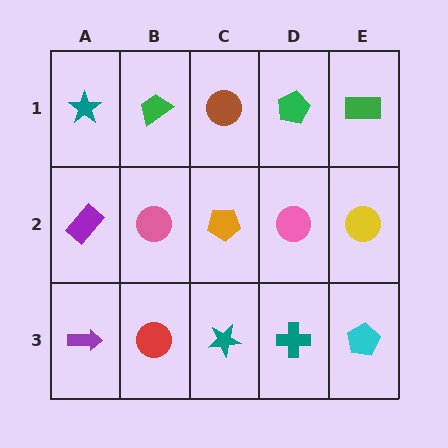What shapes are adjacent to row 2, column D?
A green pentagon (row 1, column D), a teal cross (row 3, column D), an orange pentagon (row 2, column C), a yellow circle (row 2, column E).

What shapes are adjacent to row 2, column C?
A brown circle (row 1, column C), a teal star (row 3, column C), a pink circle (row 2, column B), a pink circle (row 2, column D).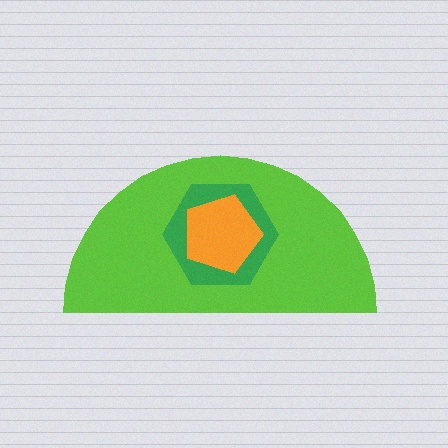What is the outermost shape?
The lime semicircle.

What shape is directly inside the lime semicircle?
The green hexagon.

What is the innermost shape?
The orange pentagon.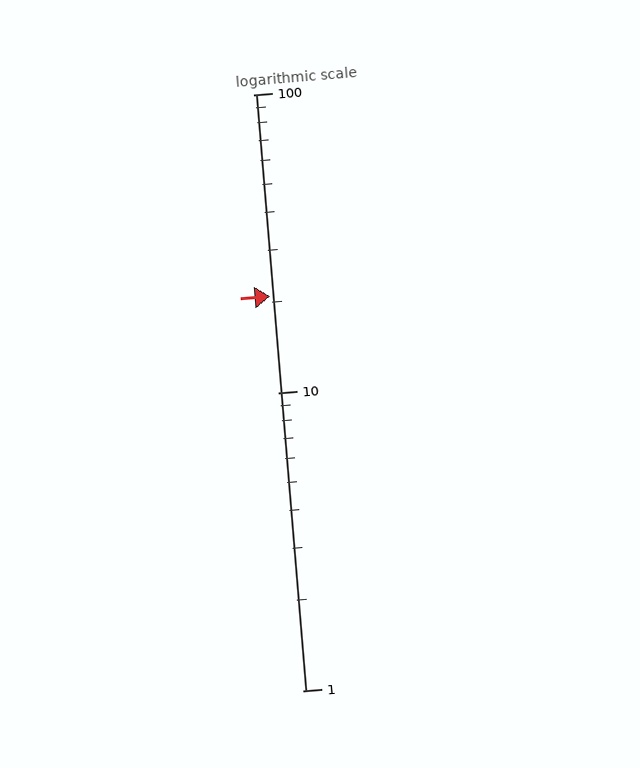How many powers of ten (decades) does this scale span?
The scale spans 2 decades, from 1 to 100.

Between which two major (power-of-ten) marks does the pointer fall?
The pointer is between 10 and 100.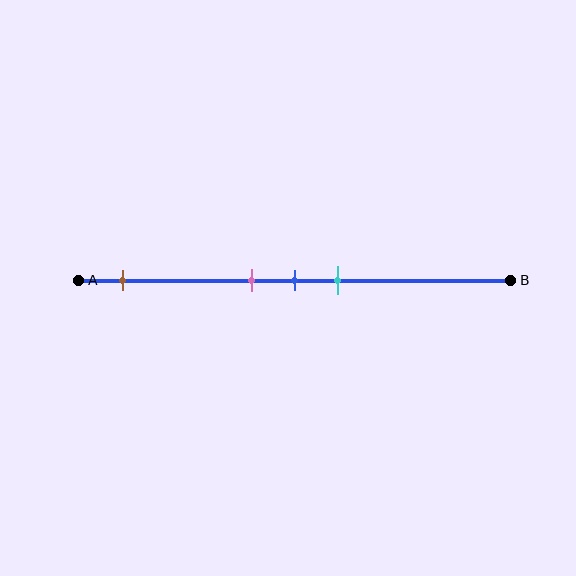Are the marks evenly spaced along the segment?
No, the marks are not evenly spaced.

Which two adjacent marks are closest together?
The pink and blue marks are the closest adjacent pair.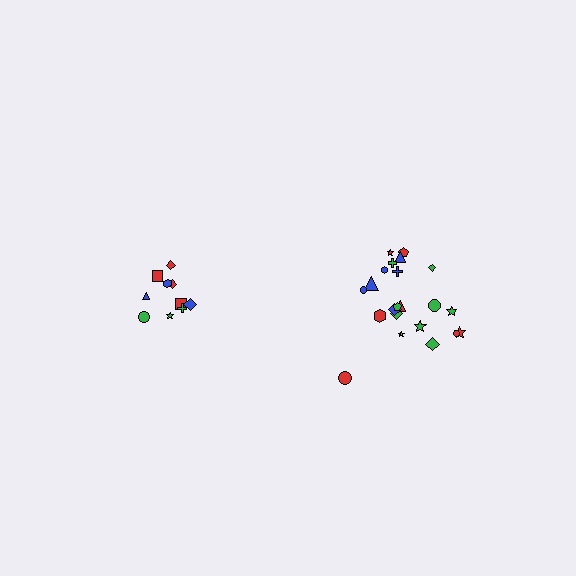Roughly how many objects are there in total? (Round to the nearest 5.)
Roughly 30 objects in total.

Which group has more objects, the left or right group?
The right group.